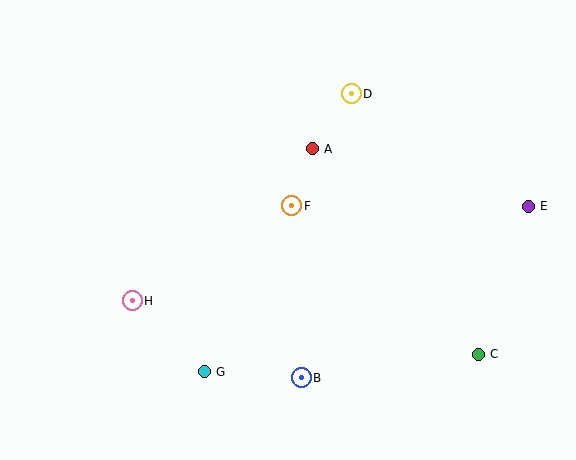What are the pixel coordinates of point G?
Point G is at (204, 372).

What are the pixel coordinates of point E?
Point E is at (528, 206).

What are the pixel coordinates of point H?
Point H is at (132, 301).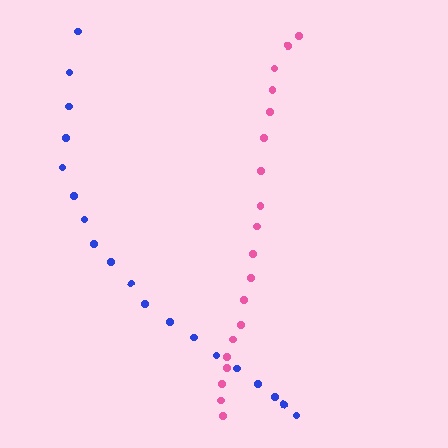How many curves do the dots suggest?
There are 2 distinct paths.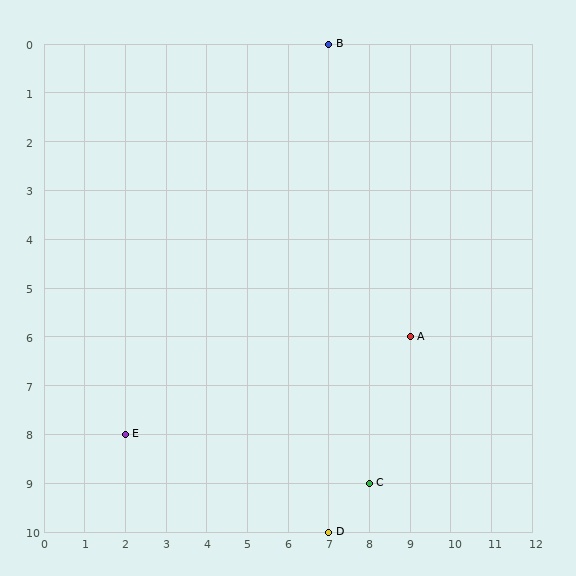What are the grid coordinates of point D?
Point D is at grid coordinates (7, 10).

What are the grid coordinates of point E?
Point E is at grid coordinates (2, 8).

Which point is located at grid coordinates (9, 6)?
Point A is at (9, 6).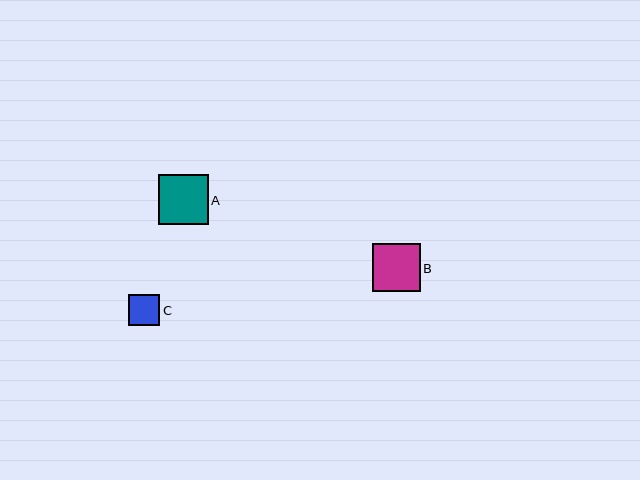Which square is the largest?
Square A is the largest with a size of approximately 50 pixels.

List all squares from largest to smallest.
From largest to smallest: A, B, C.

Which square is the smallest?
Square C is the smallest with a size of approximately 31 pixels.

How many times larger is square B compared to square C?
Square B is approximately 1.5 times the size of square C.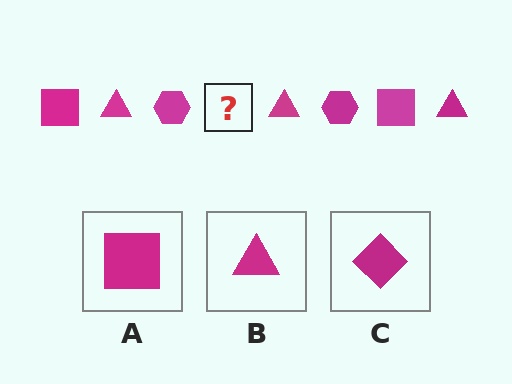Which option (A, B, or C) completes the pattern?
A.